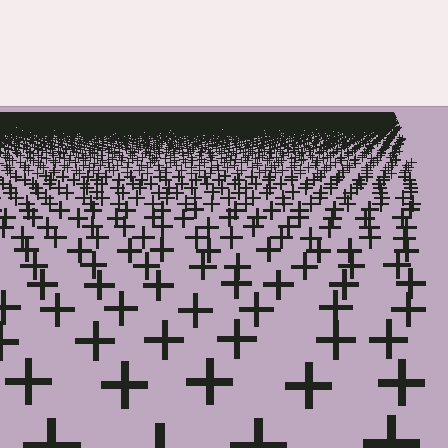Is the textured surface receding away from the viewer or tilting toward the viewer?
The surface is receding away from the viewer. Texture elements get smaller and denser toward the top.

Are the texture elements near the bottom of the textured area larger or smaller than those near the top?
Larger. Near the bottom, elements are closer to the viewer and appear at a bigger on-screen size.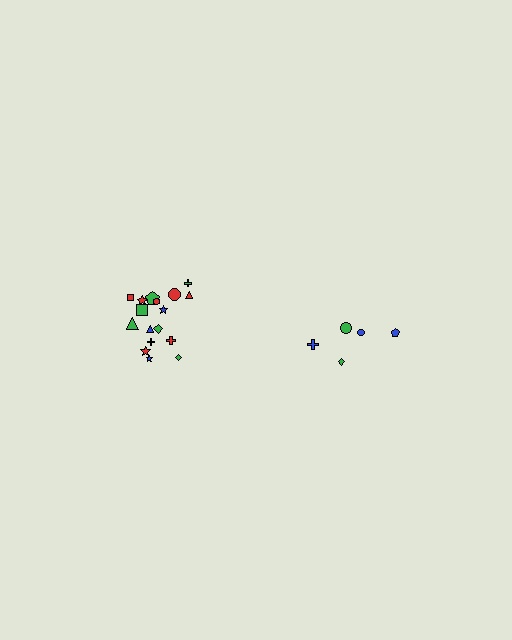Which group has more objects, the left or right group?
The left group.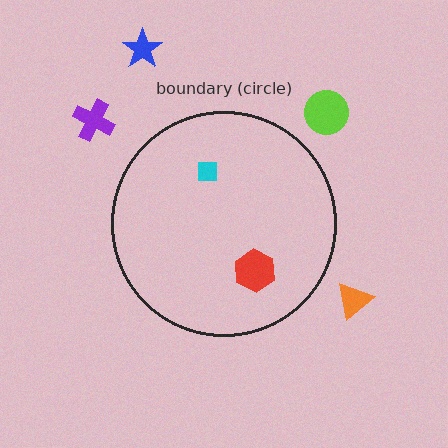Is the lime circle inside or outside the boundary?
Outside.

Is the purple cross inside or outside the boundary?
Outside.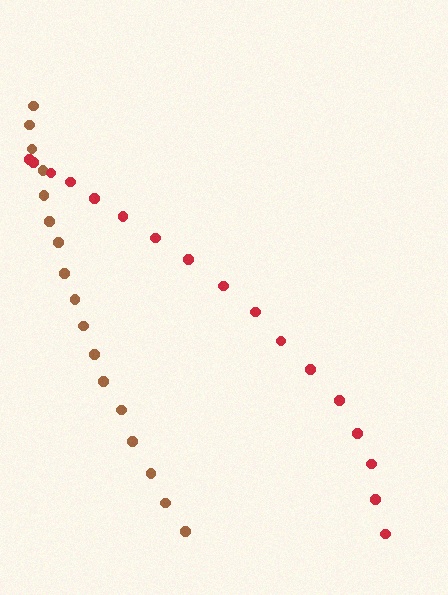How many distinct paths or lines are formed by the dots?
There are 2 distinct paths.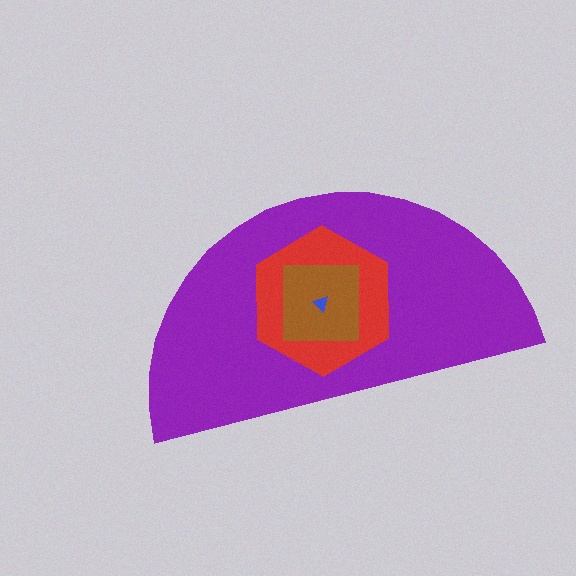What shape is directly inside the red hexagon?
The brown square.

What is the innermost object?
The blue triangle.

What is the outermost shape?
The purple semicircle.